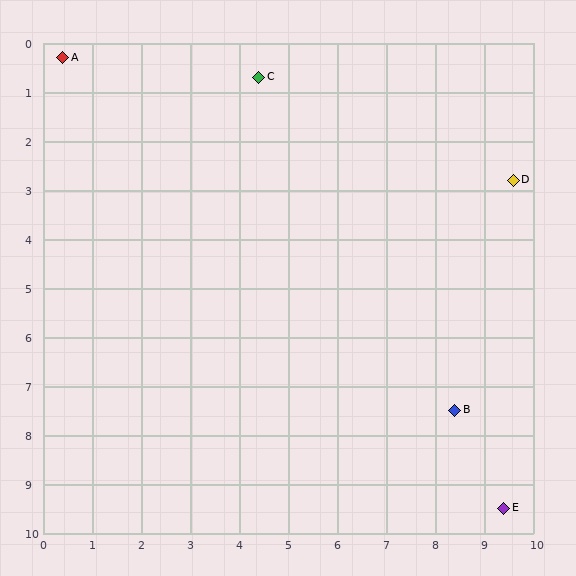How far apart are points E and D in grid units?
Points E and D are about 6.7 grid units apart.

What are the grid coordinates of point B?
Point B is at approximately (8.4, 7.5).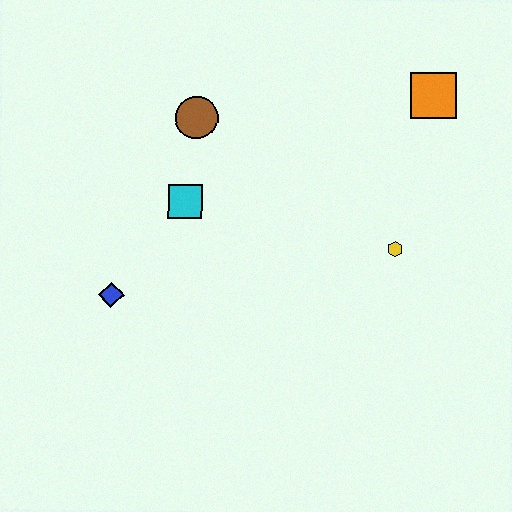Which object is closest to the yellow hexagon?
The orange square is closest to the yellow hexagon.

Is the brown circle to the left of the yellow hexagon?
Yes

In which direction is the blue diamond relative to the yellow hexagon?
The blue diamond is to the left of the yellow hexagon.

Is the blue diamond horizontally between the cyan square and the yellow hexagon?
No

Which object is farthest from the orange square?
The blue diamond is farthest from the orange square.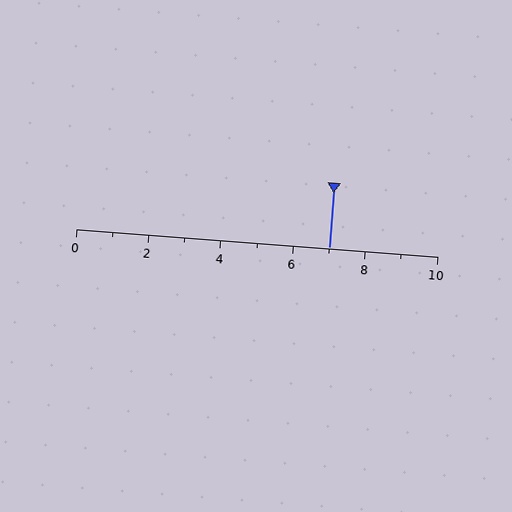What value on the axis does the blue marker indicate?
The marker indicates approximately 7.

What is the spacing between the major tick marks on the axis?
The major ticks are spaced 2 apart.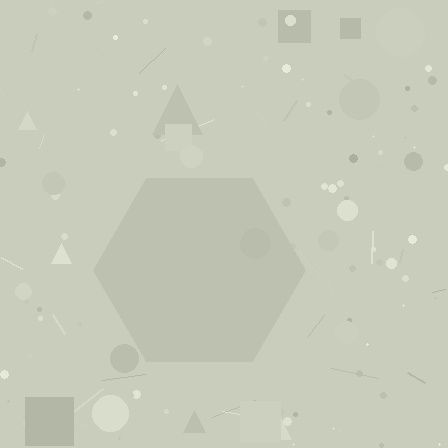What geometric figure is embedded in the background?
A hexagon is embedded in the background.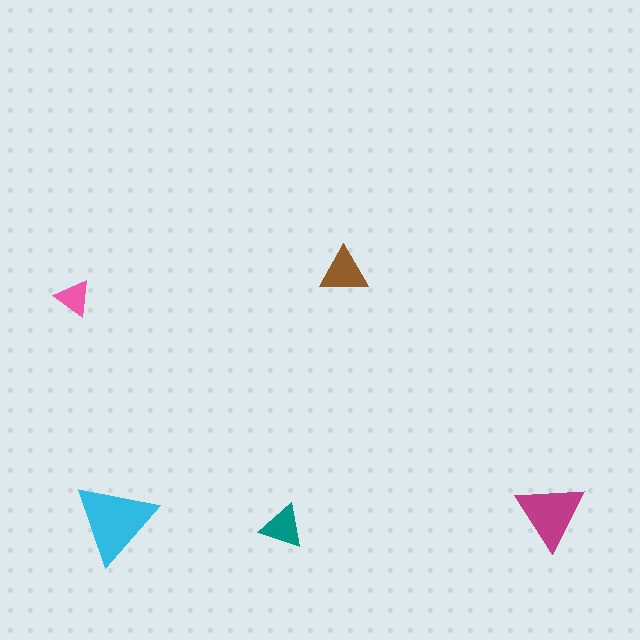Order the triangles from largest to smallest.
the cyan one, the magenta one, the brown one, the teal one, the pink one.